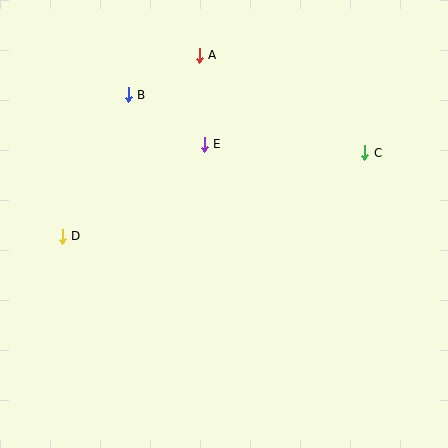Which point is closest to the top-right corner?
Point C is closest to the top-right corner.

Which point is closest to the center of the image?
Point E at (204, 144) is closest to the center.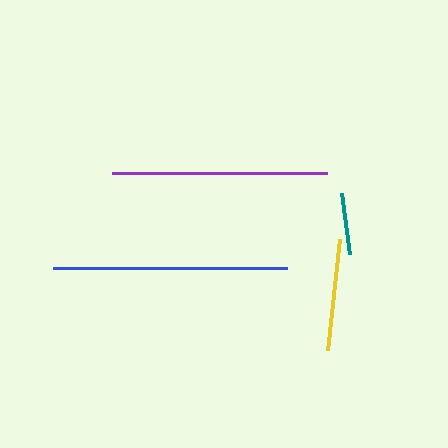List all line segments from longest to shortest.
From longest to shortest: blue, purple, yellow, teal.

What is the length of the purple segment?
The purple segment is approximately 215 pixels long.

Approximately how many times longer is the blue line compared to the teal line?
The blue line is approximately 3.8 times the length of the teal line.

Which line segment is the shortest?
The teal line is the shortest at approximately 61 pixels.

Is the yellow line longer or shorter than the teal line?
The yellow line is longer than the teal line.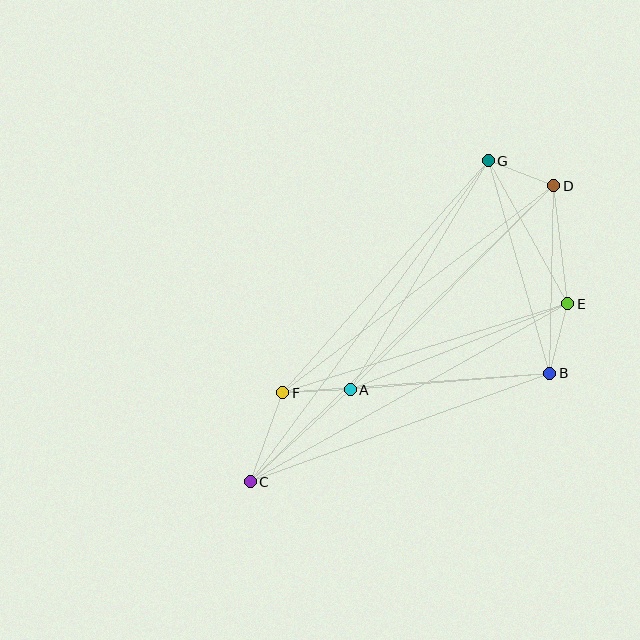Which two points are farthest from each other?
Points C and D are farthest from each other.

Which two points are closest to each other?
Points A and F are closest to each other.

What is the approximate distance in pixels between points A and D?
The distance between A and D is approximately 288 pixels.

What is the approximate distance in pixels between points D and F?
The distance between D and F is approximately 341 pixels.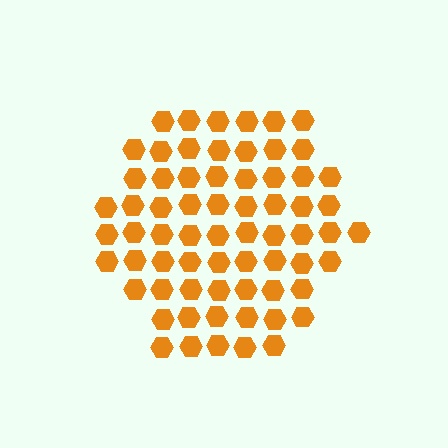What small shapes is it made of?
It is made of small hexagons.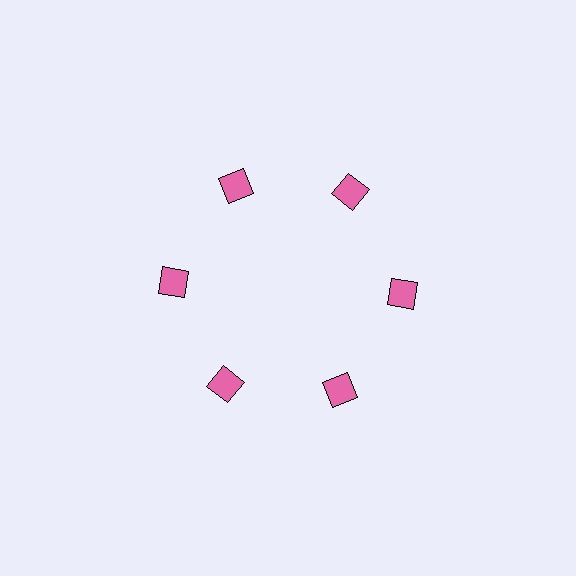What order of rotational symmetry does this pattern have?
This pattern has 6-fold rotational symmetry.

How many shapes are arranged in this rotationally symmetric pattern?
There are 6 shapes, arranged in 6 groups of 1.